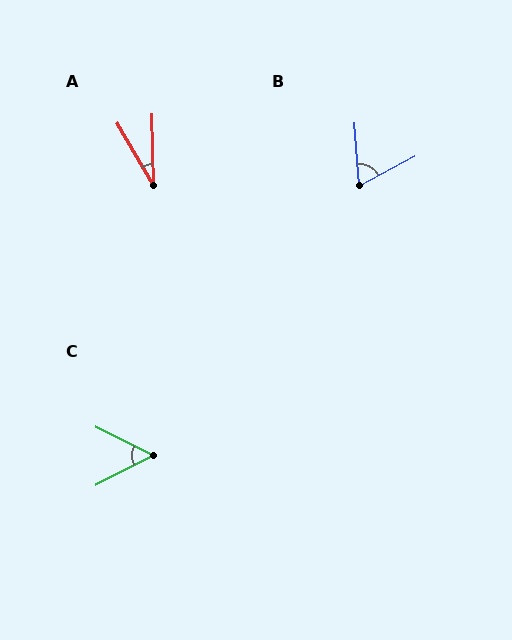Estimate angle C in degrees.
Approximately 53 degrees.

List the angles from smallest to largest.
A (29°), C (53°), B (66°).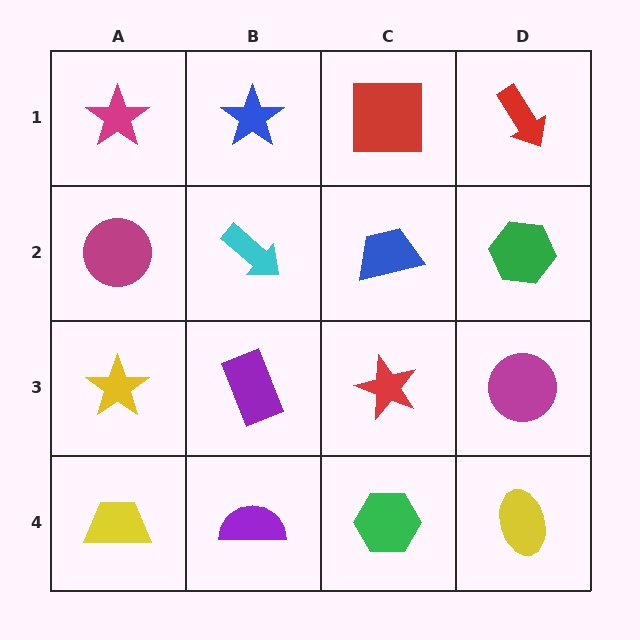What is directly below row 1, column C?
A blue trapezoid.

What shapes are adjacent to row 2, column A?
A magenta star (row 1, column A), a yellow star (row 3, column A), a cyan arrow (row 2, column B).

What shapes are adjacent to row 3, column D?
A green hexagon (row 2, column D), a yellow ellipse (row 4, column D), a red star (row 3, column C).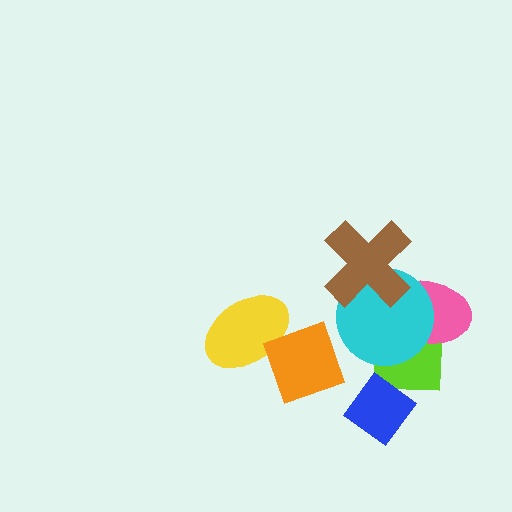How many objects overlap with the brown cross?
2 objects overlap with the brown cross.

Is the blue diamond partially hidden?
No, no other shape covers it.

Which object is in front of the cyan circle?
The brown cross is in front of the cyan circle.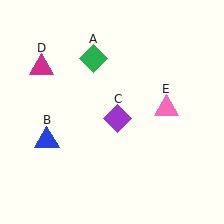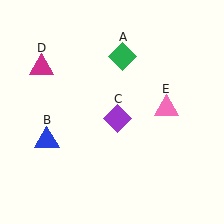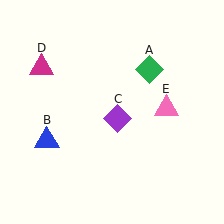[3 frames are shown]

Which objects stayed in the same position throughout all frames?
Blue triangle (object B) and purple diamond (object C) and magenta triangle (object D) and pink triangle (object E) remained stationary.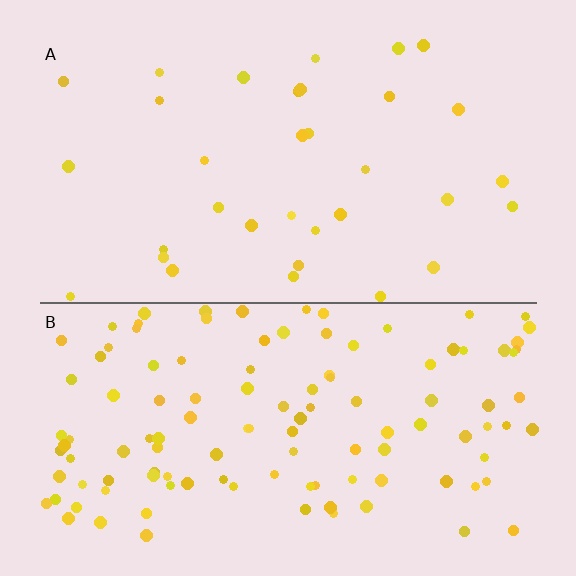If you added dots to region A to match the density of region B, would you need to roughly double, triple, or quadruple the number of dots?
Approximately quadruple.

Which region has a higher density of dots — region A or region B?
B (the bottom).